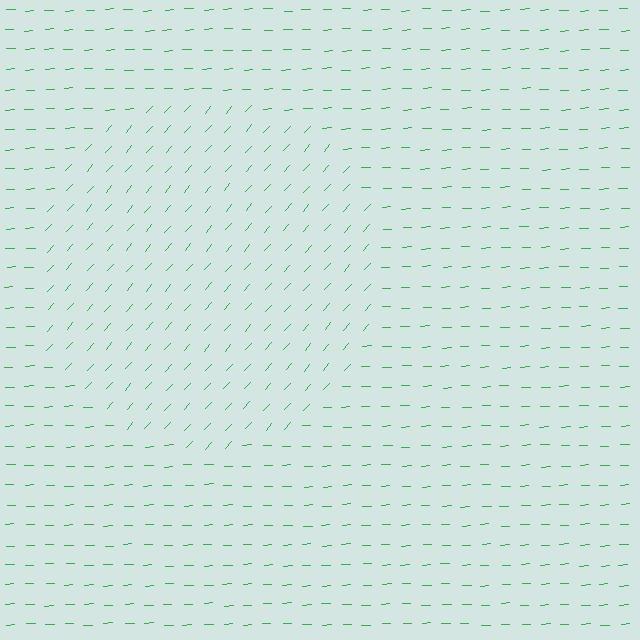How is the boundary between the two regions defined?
The boundary is defined purely by a change in line orientation (approximately 45 degrees difference). All lines are the same color and thickness.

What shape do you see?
I see a circle.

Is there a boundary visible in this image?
Yes, there is a texture boundary formed by a change in line orientation.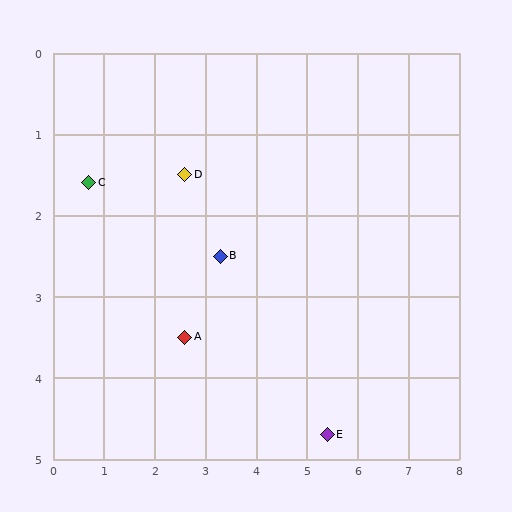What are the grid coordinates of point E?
Point E is at approximately (5.4, 4.7).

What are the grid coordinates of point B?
Point B is at approximately (3.3, 2.5).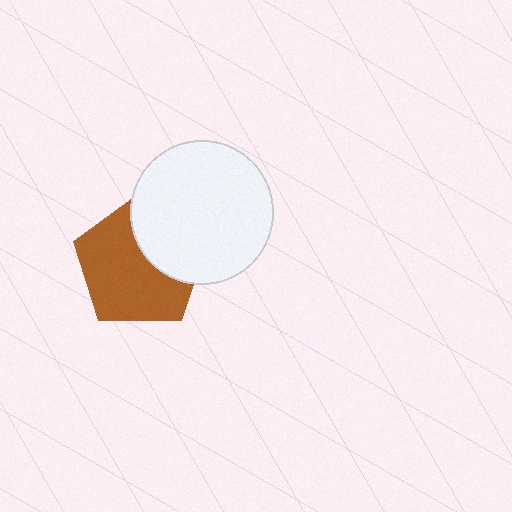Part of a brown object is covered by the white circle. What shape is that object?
It is a pentagon.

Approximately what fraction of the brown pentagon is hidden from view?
Roughly 34% of the brown pentagon is hidden behind the white circle.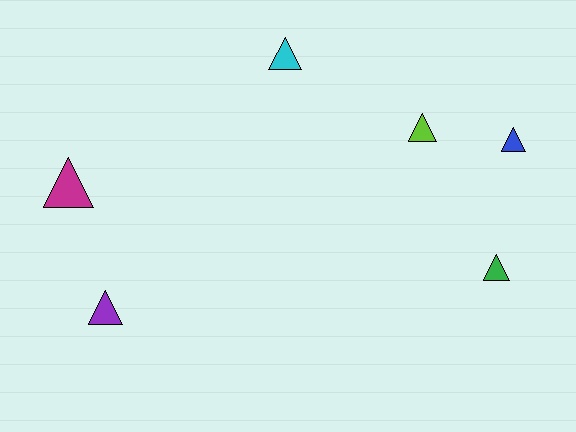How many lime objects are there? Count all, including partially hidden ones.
There is 1 lime object.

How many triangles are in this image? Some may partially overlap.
There are 6 triangles.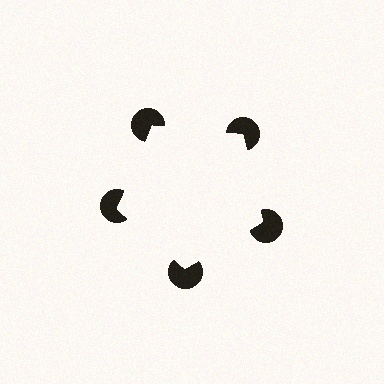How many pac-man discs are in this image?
There are 5 — one at each vertex of the illusory pentagon.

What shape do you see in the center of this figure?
An illusory pentagon — its edges are inferred from the aligned wedge cuts in the pac-man discs, not physically drawn.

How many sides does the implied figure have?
5 sides.